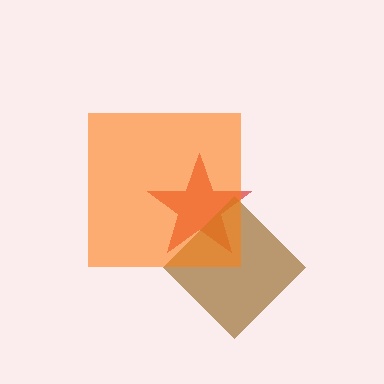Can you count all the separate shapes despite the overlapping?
Yes, there are 3 separate shapes.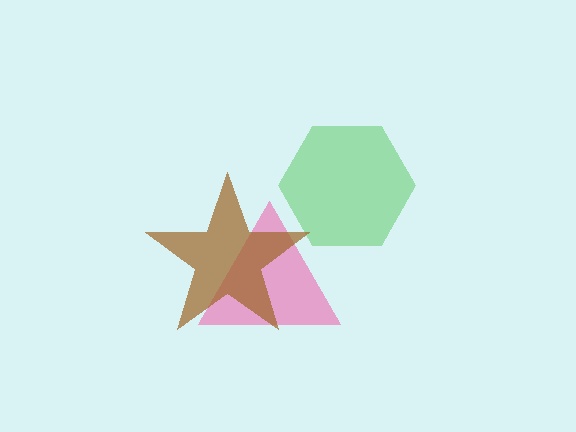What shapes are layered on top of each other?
The layered shapes are: a pink triangle, a green hexagon, a brown star.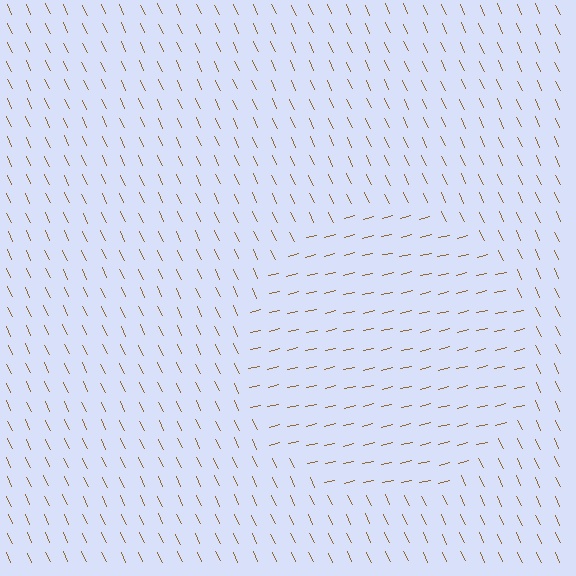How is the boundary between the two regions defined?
The boundary is defined purely by a change in line orientation (approximately 78 degrees difference). All lines are the same color and thickness.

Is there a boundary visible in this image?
Yes, there is a texture boundary formed by a change in line orientation.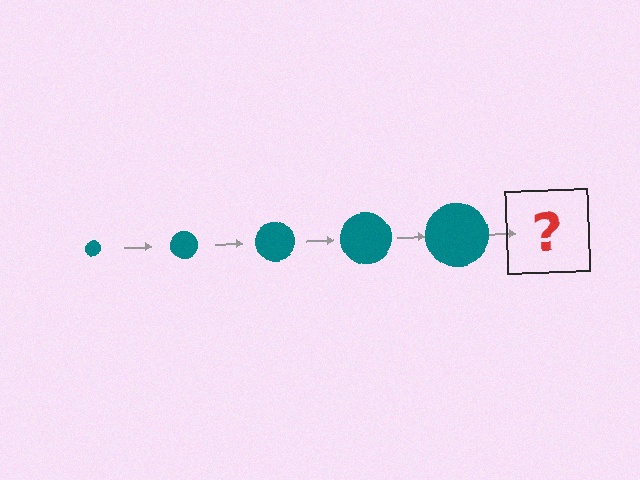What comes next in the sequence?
The next element should be a teal circle, larger than the previous one.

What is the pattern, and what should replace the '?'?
The pattern is that the circle gets progressively larger each step. The '?' should be a teal circle, larger than the previous one.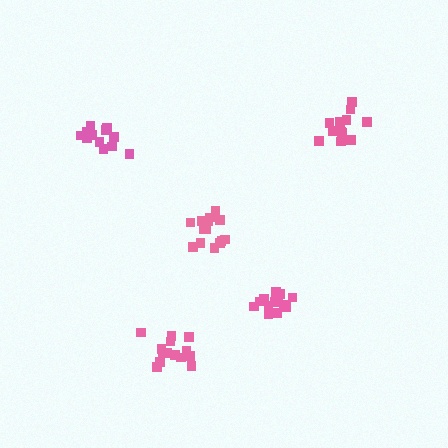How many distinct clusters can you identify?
There are 5 distinct clusters.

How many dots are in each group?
Group 1: 14 dots, Group 2: 13 dots, Group 3: 14 dots, Group 4: 13 dots, Group 5: 14 dots (68 total).